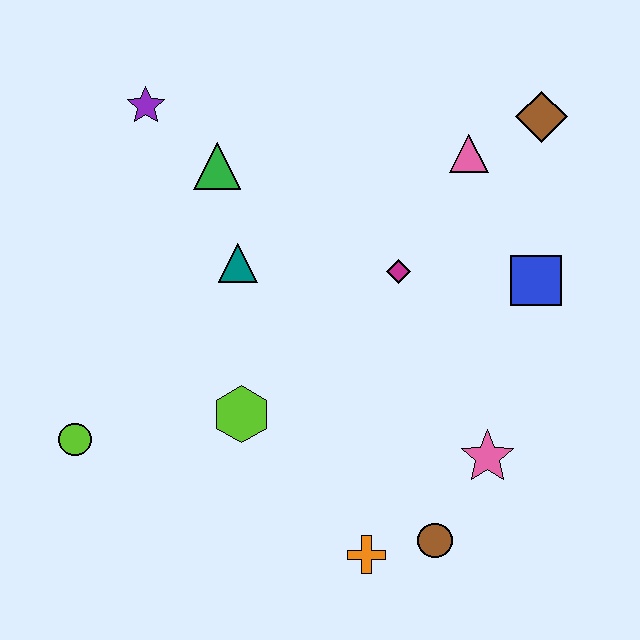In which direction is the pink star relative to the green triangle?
The pink star is below the green triangle.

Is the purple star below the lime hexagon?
No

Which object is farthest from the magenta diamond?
The lime circle is farthest from the magenta diamond.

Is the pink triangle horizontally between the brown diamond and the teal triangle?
Yes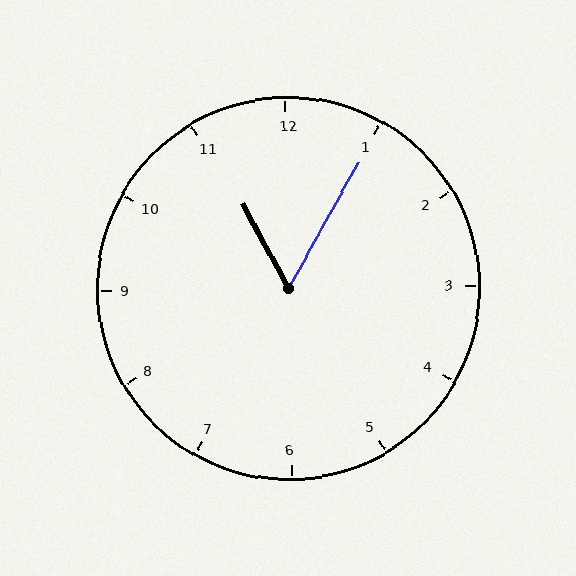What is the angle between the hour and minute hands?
Approximately 58 degrees.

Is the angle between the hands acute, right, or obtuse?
It is acute.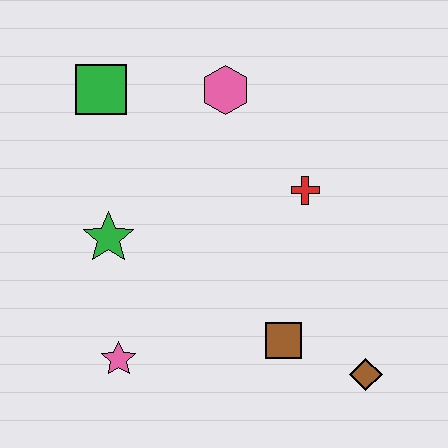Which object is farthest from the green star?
The brown diamond is farthest from the green star.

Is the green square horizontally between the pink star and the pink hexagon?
No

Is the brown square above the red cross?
No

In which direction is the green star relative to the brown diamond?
The green star is to the left of the brown diamond.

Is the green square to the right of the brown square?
No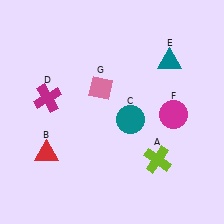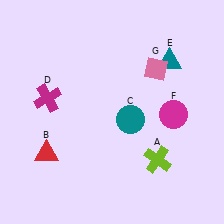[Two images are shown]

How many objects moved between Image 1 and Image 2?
1 object moved between the two images.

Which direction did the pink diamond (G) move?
The pink diamond (G) moved right.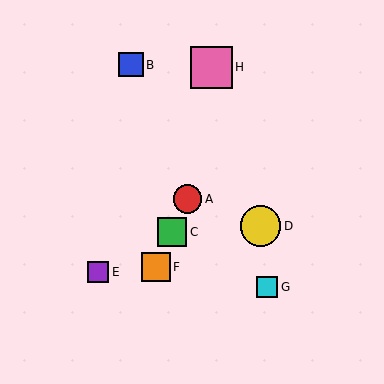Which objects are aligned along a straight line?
Objects A, C, F are aligned along a straight line.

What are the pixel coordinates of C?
Object C is at (172, 232).